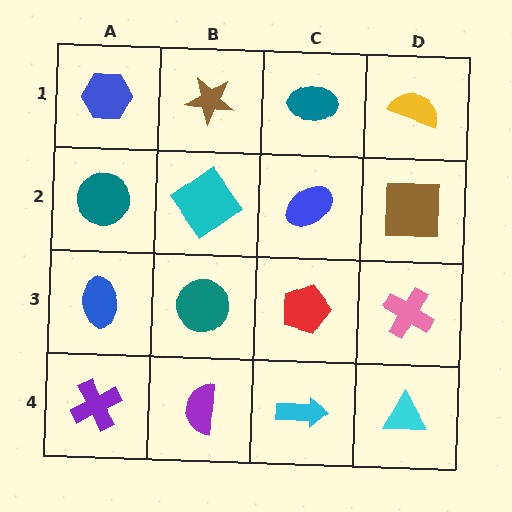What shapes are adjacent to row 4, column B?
A teal circle (row 3, column B), a purple cross (row 4, column A), a cyan arrow (row 4, column C).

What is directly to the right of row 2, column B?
A blue ellipse.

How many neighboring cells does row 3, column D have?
3.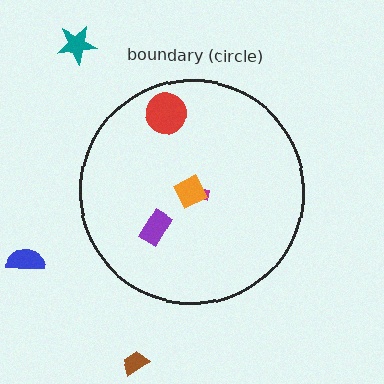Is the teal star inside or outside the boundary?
Outside.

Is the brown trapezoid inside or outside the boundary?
Outside.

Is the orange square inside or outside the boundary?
Inside.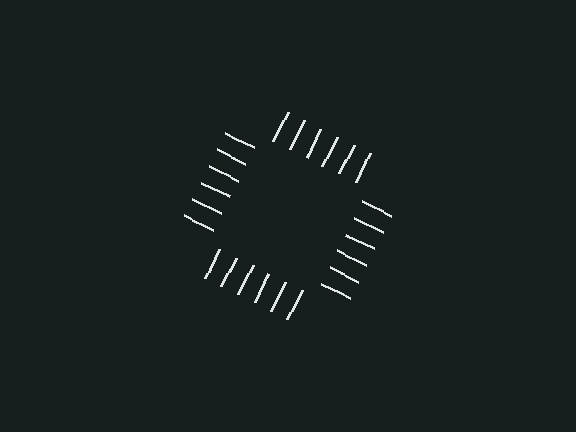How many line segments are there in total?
24 — 6 along each of the 4 edges.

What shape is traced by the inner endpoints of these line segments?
An illusory square — the line segments terminate on its edges but no continuous stroke is drawn.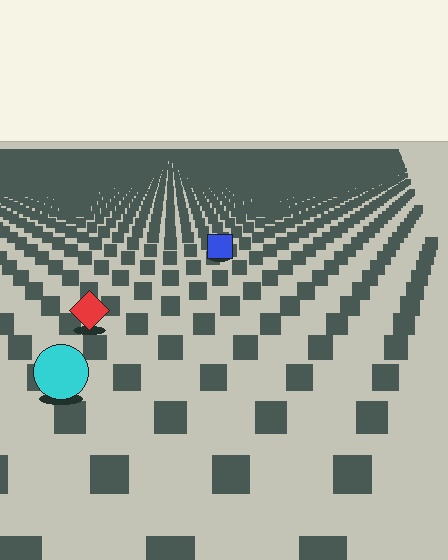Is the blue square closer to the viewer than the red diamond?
No. The red diamond is closer — you can tell from the texture gradient: the ground texture is coarser near it.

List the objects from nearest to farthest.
From nearest to farthest: the cyan circle, the red diamond, the blue square.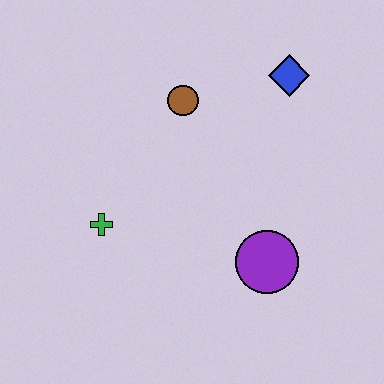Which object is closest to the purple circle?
The green cross is closest to the purple circle.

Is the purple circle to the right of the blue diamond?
No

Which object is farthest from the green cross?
The blue diamond is farthest from the green cross.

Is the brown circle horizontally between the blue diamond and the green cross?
Yes